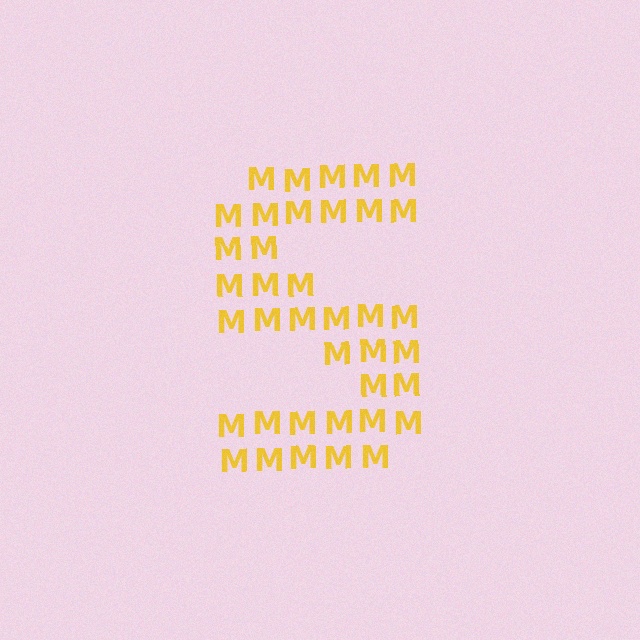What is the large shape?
The large shape is the letter S.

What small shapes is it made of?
It is made of small letter M's.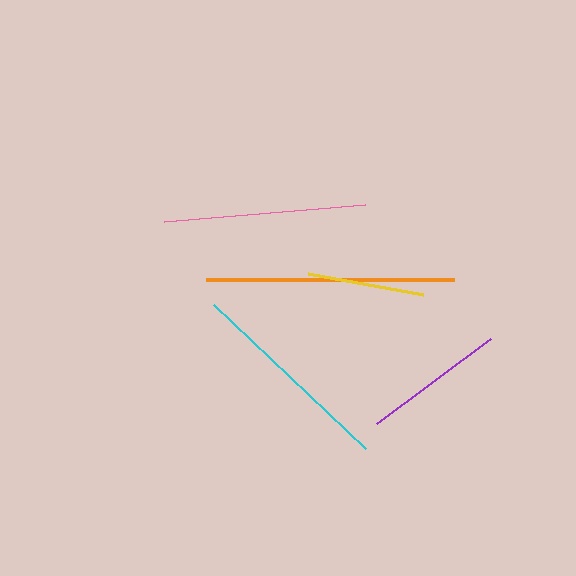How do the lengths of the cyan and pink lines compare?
The cyan and pink lines are approximately the same length.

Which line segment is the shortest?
The yellow line is the shortest at approximately 116 pixels.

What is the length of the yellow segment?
The yellow segment is approximately 116 pixels long.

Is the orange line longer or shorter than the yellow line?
The orange line is longer than the yellow line.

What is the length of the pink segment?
The pink segment is approximately 201 pixels long.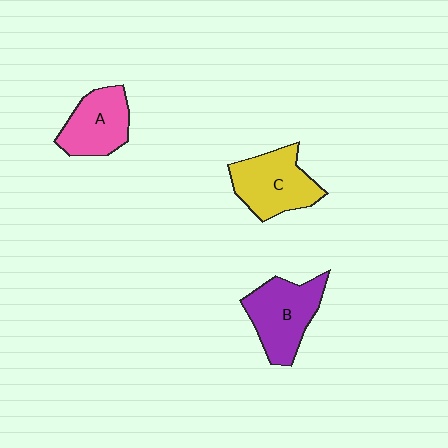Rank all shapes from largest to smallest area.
From largest to smallest: B (purple), C (yellow), A (pink).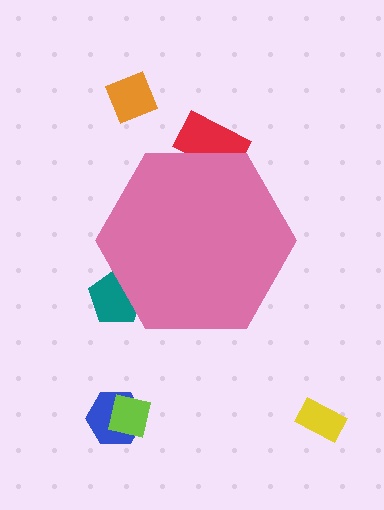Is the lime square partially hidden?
No, the lime square is fully visible.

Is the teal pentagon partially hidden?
Yes, the teal pentagon is partially hidden behind the pink hexagon.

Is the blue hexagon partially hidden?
No, the blue hexagon is fully visible.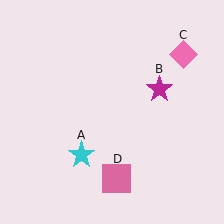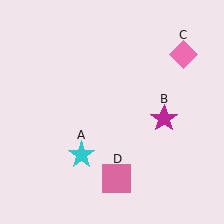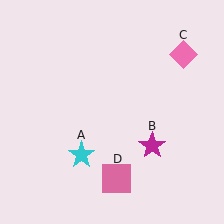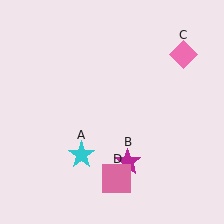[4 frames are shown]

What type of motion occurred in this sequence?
The magenta star (object B) rotated clockwise around the center of the scene.